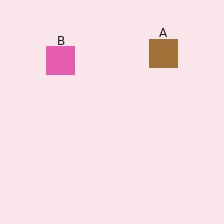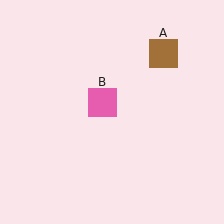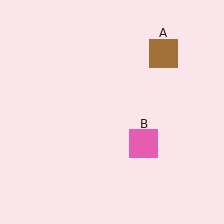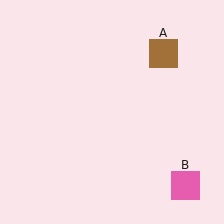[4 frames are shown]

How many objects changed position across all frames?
1 object changed position: pink square (object B).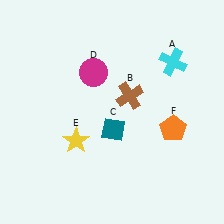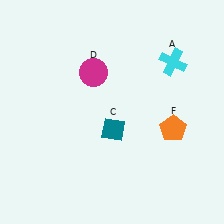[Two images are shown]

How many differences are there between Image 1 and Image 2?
There are 2 differences between the two images.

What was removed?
The brown cross (B), the yellow star (E) were removed in Image 2.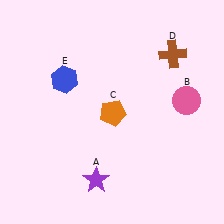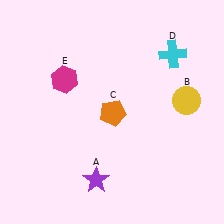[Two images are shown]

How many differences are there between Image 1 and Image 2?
There are 3 differences between the two images.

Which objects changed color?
B changed from pink to yellow. D changed from brown to cyan. E changed from blue to magenta.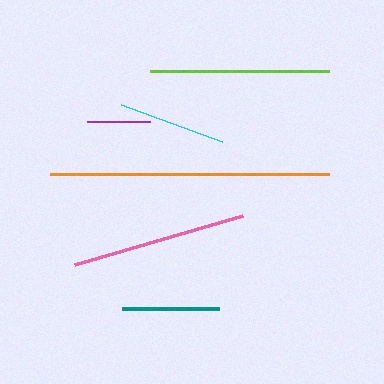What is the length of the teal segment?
The teal segment is approximately 98 pixels long.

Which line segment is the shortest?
The purple line is the shortest at approximately 62 pixels.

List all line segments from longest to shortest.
From longest to shortest: orange, lime, pink, cyan, teal, purple.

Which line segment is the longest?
The orange line is the longest at approximately 278 pixels.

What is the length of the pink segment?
The pink segment is approximately 175 pixels long.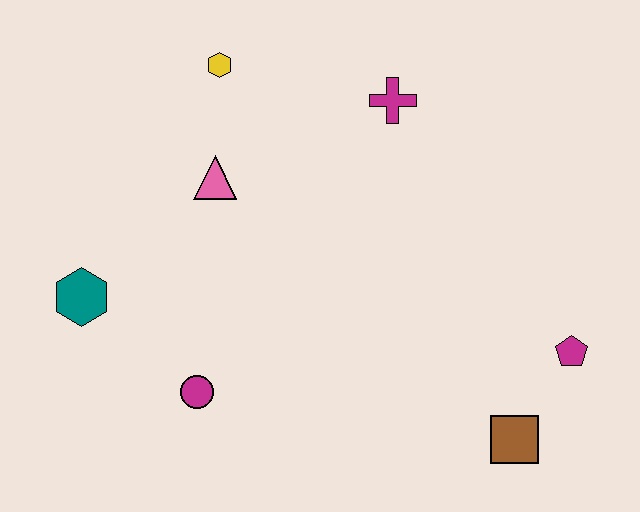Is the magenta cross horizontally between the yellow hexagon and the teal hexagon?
No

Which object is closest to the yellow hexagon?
The pink triangle is closest to the yellow hexagon.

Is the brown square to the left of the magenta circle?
No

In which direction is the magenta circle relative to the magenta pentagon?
The magenta circle is to the left of the magenta pentagon.